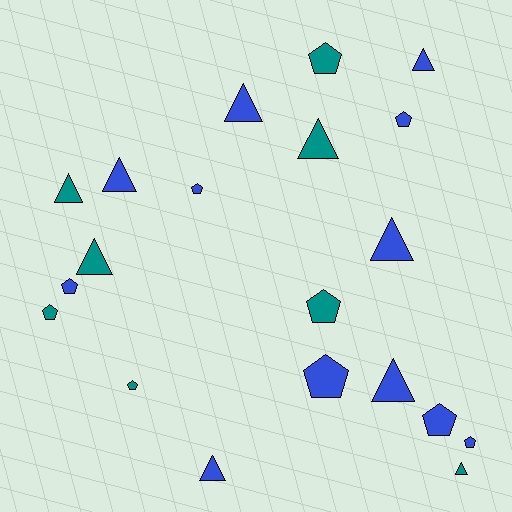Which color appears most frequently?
Blue, with 12 objects.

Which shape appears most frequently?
Pentagon, with 10 objects.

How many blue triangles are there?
There are 6 blue triangles.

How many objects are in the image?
There are 20 objects.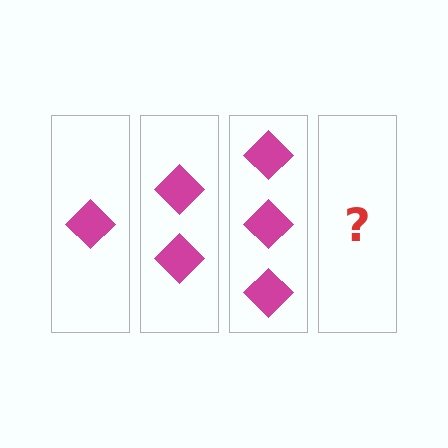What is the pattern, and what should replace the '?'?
The pattern is that each step adds one more diamond. The '?' should be 4 diamonds.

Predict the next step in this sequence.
The next step is 4 diamonds.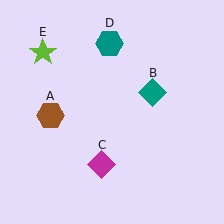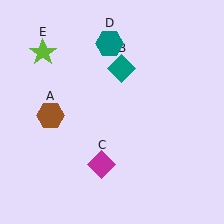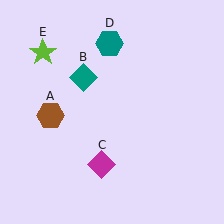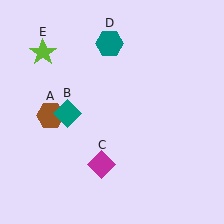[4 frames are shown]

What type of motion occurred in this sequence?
The teal diamond (object B) rotated counterclockwise around the center of the scene.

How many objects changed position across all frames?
1 object changed position: teal diamond (object B).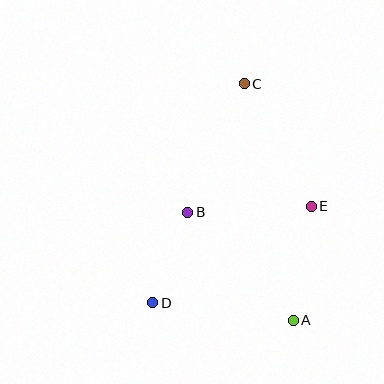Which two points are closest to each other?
Points B and D are closest to each other.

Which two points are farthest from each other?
Points A and C are farthest from each other.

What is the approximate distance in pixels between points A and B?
The distance between A and B is approximately 151 pixels.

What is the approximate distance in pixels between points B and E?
The distance between B and E is approximately 124 pixels.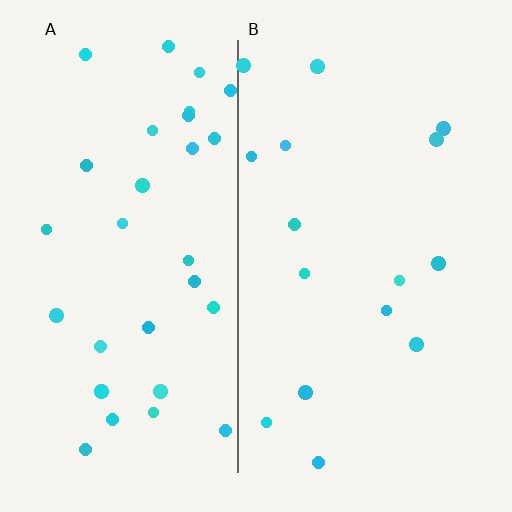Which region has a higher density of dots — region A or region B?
A (the left).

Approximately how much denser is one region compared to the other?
Approximately 2.0× — region A over region B.